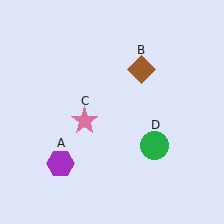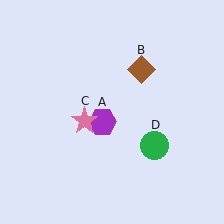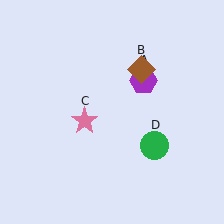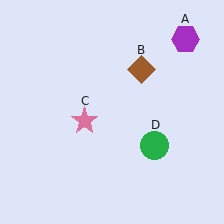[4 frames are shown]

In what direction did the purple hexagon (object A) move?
The purple hexagon (object A) moved up and to the right.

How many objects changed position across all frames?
1 object changed position: purple hexagon (object A).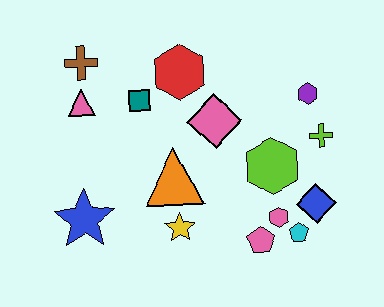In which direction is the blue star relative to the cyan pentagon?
The blue star is to the left of the cyan pentagon.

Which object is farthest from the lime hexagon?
The brown cross is farthest from the lime hexagon.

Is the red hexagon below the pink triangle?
No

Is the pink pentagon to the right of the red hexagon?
Yes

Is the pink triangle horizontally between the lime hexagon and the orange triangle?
No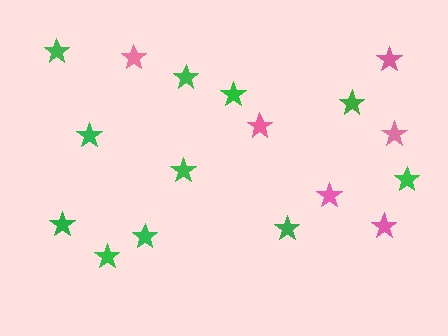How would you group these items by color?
There are 2 groups: one group of pink stars (6) and one group of green stars (11).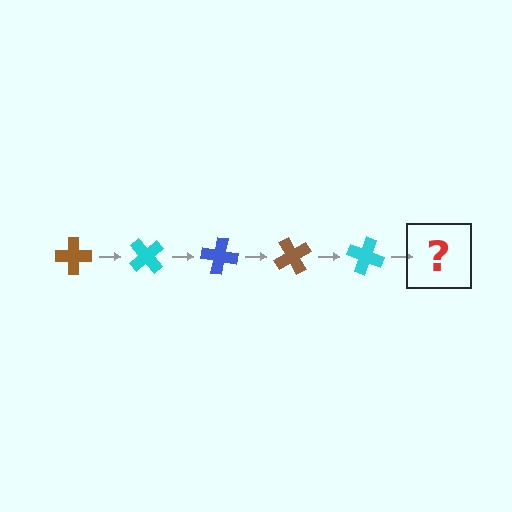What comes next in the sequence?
The next element should be a blue cross, rotated 250 degrees from the start.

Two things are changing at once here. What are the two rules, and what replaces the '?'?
The two rules are that it rotates 50 degrees each step and the color cycles through brown, cyan, and blue. The '?' should be a blue cross, rotated 250 degrees from the start.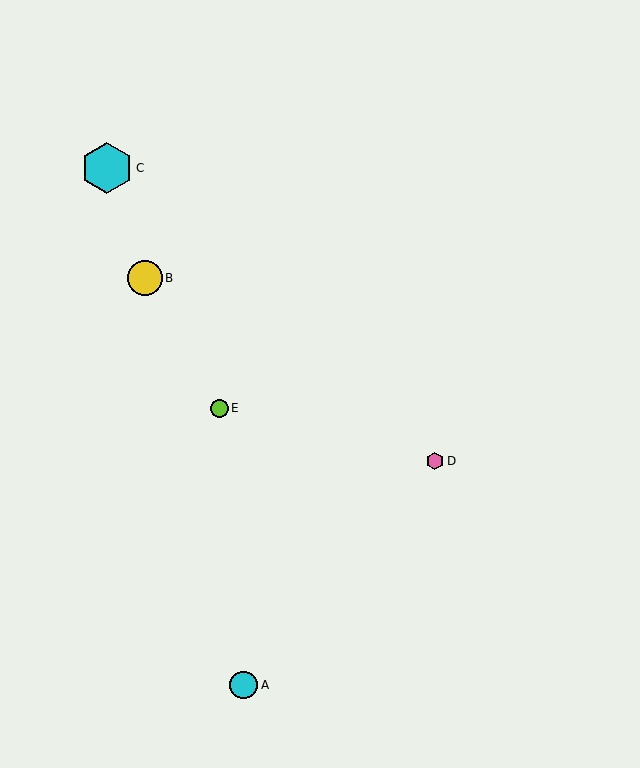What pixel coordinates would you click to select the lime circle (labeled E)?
Click at (219, 408) to select the lime circle E.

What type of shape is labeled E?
Shape E is a lime circle.